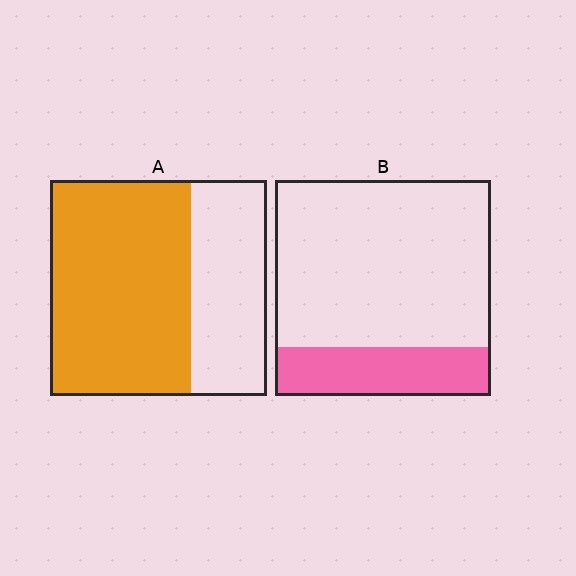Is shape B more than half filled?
No.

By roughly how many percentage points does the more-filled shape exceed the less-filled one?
By roughly 40 percentage points (A over B).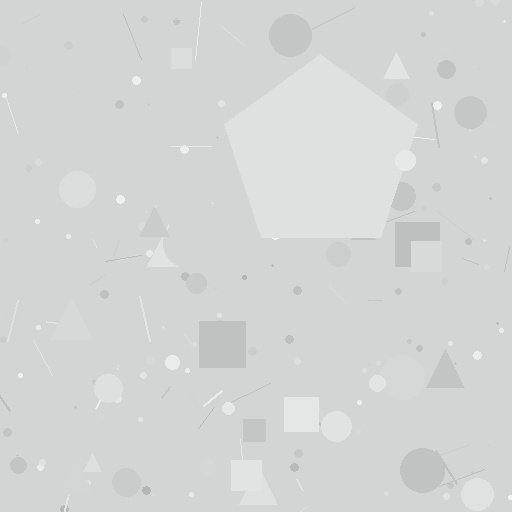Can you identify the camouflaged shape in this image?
The camouflaged shape is a pentagon.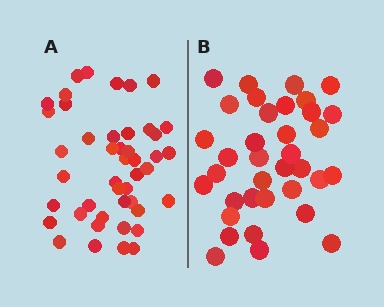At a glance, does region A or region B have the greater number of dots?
Region A (the left region) has more dots.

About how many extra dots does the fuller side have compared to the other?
Region A has roughly 8 or so more dots than region B.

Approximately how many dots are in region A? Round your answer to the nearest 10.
About 40 dots. (The exact count is 45, which rounds to 40.)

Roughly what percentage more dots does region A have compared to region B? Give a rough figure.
About 25% more.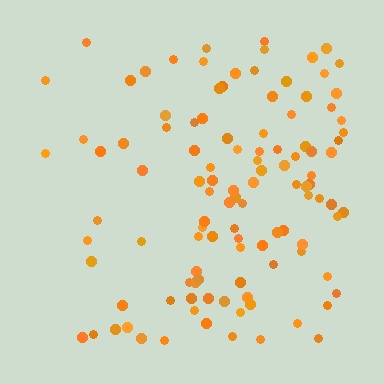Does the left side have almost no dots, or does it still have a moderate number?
Still a moderate number, just noticeably fewer than the right.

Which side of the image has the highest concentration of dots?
The right.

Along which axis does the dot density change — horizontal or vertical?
Horizontal.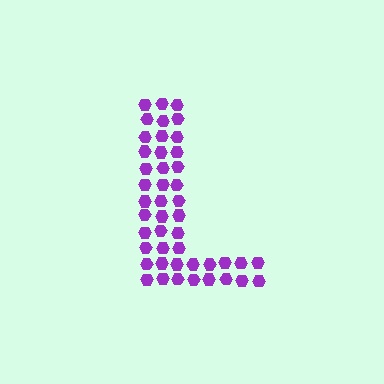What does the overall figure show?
The overall figure shows the letter L.